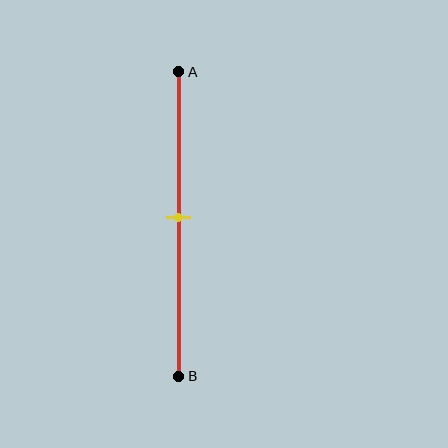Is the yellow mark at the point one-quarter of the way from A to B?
No, the mark is at about 50% from A, not at the 25% one-quarter point.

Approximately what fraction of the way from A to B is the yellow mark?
The yellow mark is approximately 50% of the way from A to B.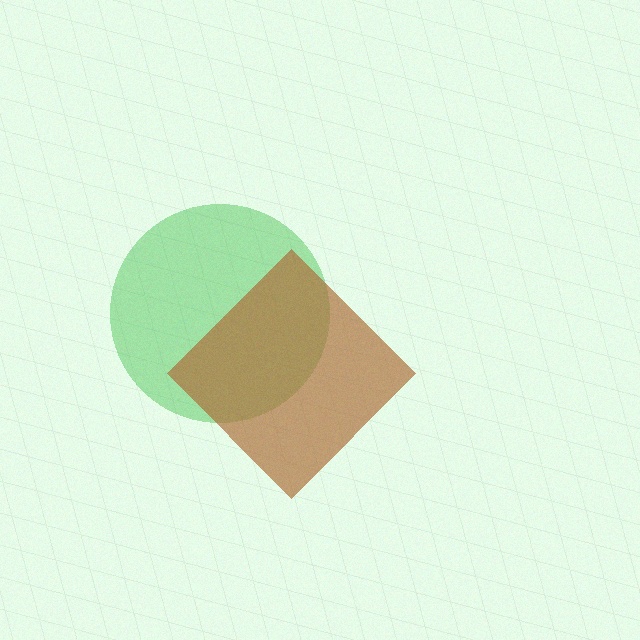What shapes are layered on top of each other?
The layered shapes are: a green circle, a brown diamond.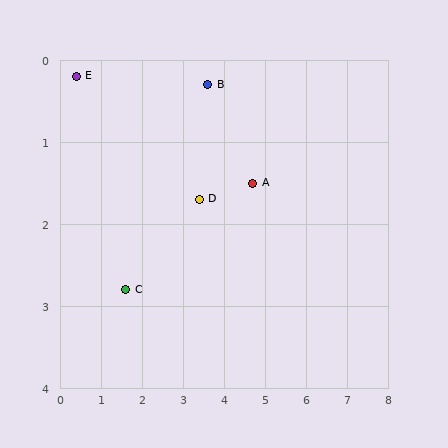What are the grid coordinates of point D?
Point D is at approximately (3.4, 1.7).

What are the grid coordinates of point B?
Point B is at approximately (3.6, 0.3).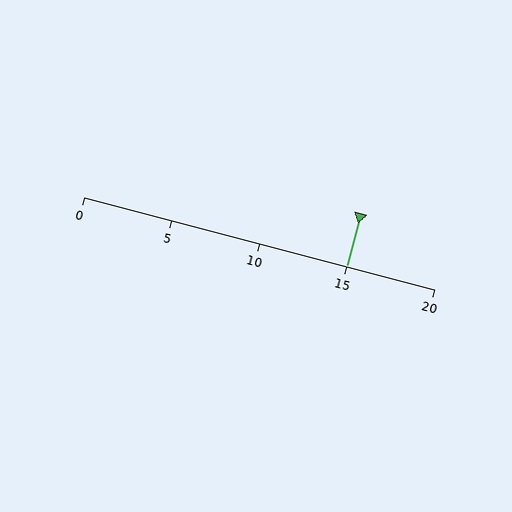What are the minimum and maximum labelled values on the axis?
The axis runs from 0 to 20.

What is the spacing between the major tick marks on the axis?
The major ticks are spaced 5 apart.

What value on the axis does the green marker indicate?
The marker indicates approximately 15.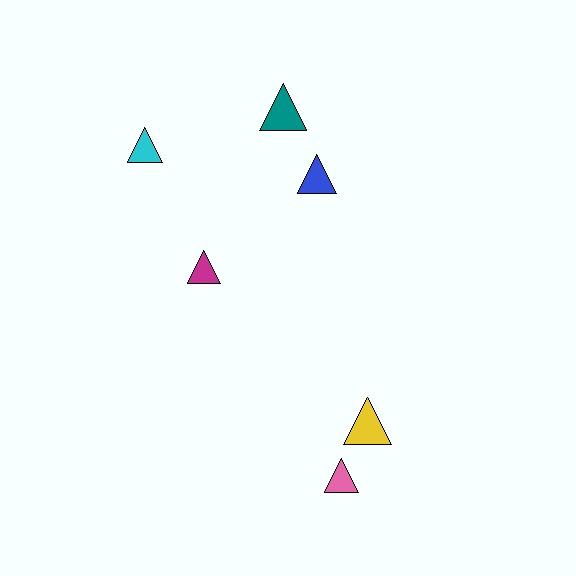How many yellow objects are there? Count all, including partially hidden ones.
There is 1 yellow object.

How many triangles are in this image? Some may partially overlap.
There are 6 triangles.